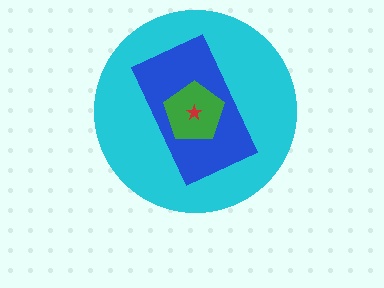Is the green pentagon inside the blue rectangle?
Yes.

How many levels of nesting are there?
4.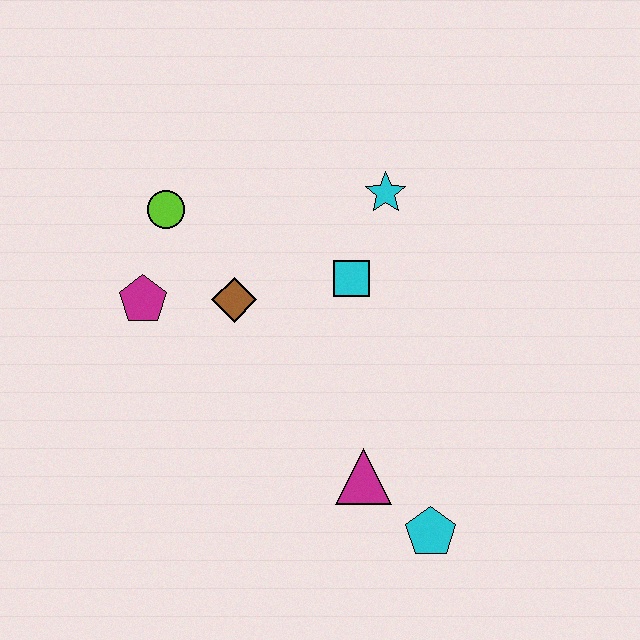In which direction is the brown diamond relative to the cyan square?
The brown diamond is to the left of the cyan square.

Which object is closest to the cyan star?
The cyan square is closest to the cyan star.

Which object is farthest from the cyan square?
The cyan pentagon is farthest from the cyan square.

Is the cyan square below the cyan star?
Yes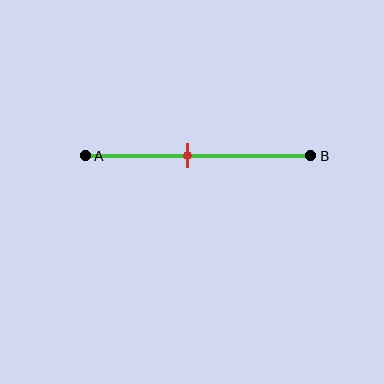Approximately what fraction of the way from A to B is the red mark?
The red mark is approximately 45% of the way from A to B.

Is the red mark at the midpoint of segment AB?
No, the mark is at about 45% from A, not at the 50% midpoint.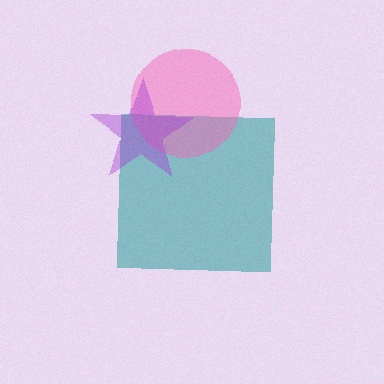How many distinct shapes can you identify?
There are 3 distinct shapes: a teal square, a pink circle, a purple star.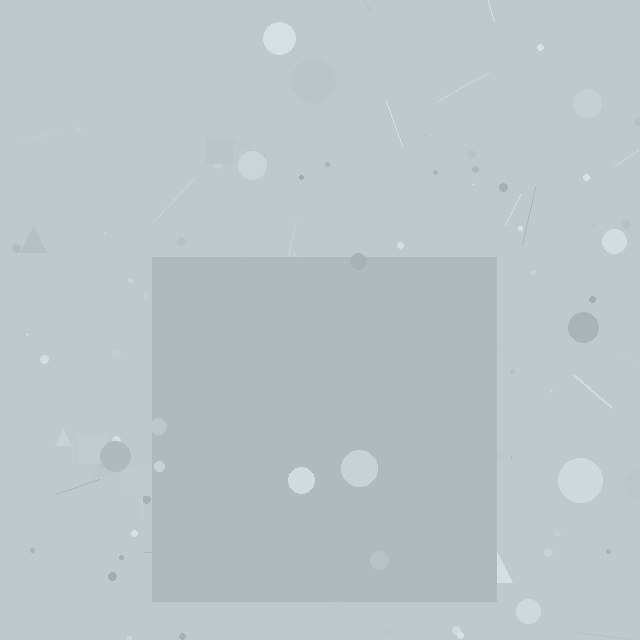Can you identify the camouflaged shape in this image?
The camouflaged shape is a square.